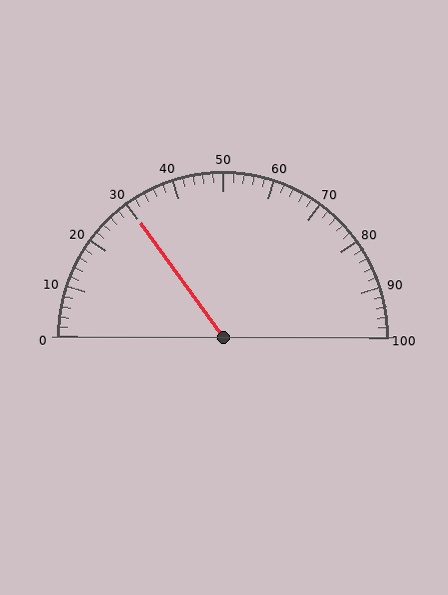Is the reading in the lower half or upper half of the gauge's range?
The reading is in the lower half of the range (0 to 100).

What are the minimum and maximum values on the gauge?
The gauge ranges from 0 to 100.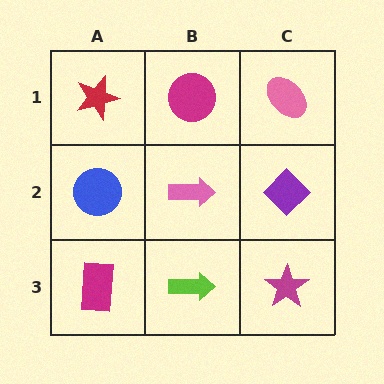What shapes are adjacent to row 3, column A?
A blue circle (row 2, column A), a lime arrow (row 3, column B).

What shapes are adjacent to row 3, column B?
A pink arrow (row 2, column B), a magenta rectangle (row 3, column A), a magenta star (row 3, column C).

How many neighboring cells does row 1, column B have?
3.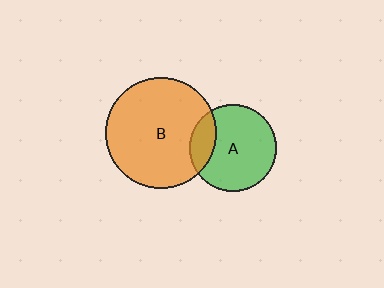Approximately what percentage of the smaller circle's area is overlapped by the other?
Approximately 20%.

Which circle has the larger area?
Circle B (orange).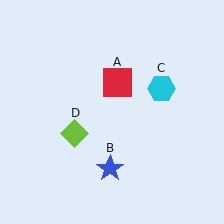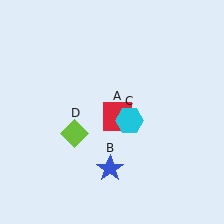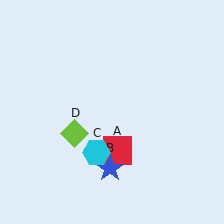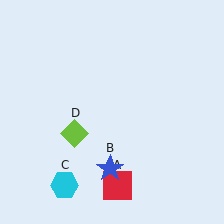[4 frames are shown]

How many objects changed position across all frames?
2 objects changed position: red square (object A), cyan hexagon (object C).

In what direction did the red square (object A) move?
The red square (object A) moved down.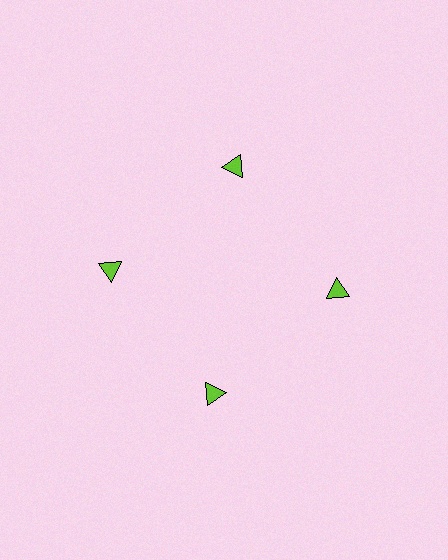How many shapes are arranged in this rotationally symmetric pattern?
There are 4 shapes, arranged in 4 groups of 1.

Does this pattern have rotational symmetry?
Yes, this pattern has 4-fold rotational symmetry. It looks the same after rotating 90 degrees around the center.